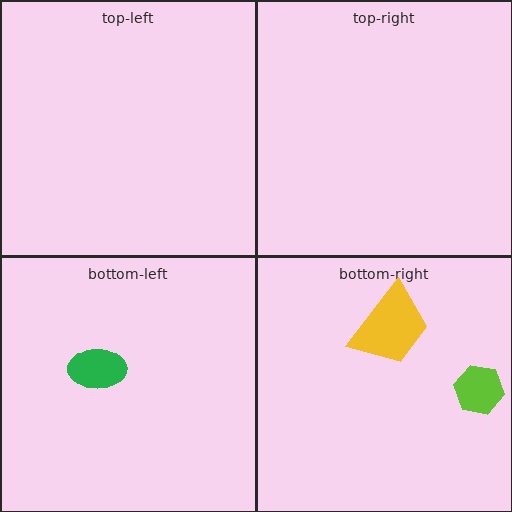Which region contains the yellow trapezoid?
The bottom-right region.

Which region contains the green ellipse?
The bottom-left region.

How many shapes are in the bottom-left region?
1.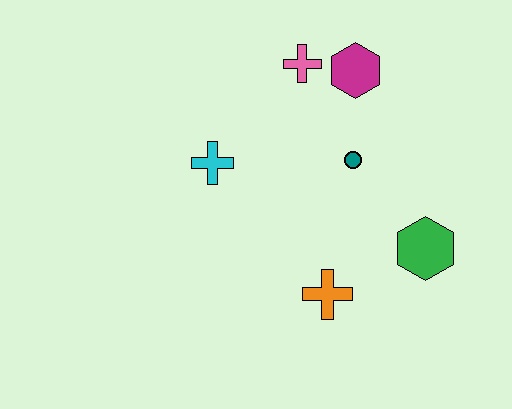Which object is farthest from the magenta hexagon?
The orange cross is farthest from the magenta hexagon.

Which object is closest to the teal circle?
The magenta hexagon is closest to the teal circle.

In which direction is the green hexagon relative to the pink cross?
The green hexagon is below the pink cross.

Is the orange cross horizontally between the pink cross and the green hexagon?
Yes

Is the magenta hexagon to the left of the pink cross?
No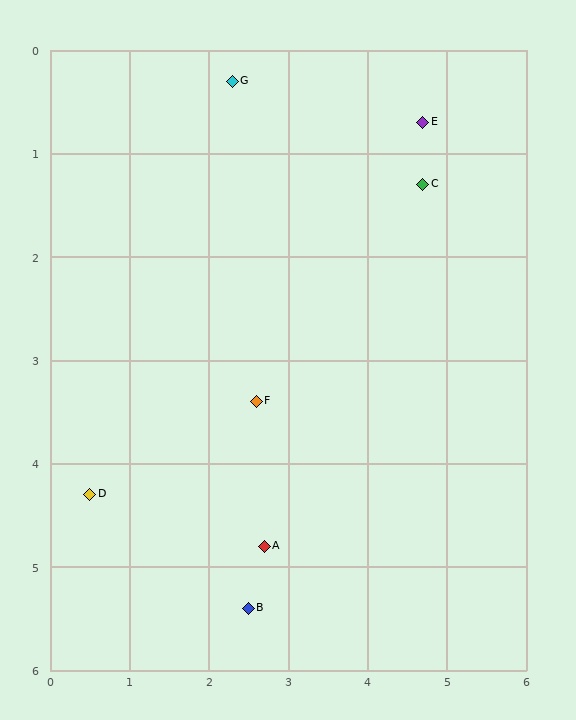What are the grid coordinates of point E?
Point E is at approximately (4.7, 0.7).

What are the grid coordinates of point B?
Point B is at approximately (2.5, 5.4).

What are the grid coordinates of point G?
Point G is at approximately (2.3, 0.3).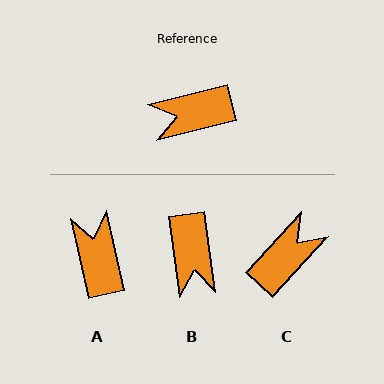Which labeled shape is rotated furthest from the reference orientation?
C, about 147 degrees away.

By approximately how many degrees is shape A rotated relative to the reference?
Approximately 92 degrees clockwise.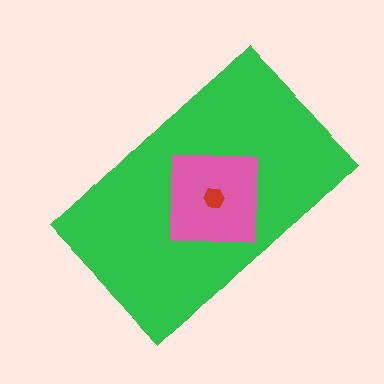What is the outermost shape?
The green rectangle.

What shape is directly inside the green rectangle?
The pink square.